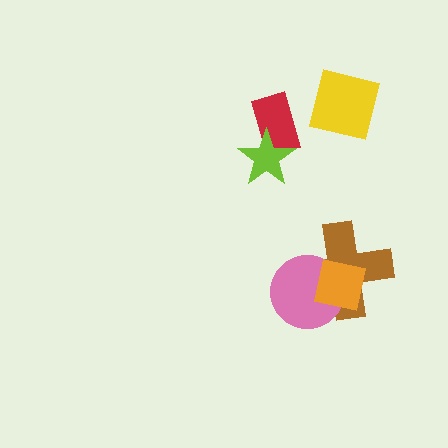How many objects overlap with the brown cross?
2 objects overlap with the brown cross.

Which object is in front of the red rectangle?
The lime star is in front of the red rectangle.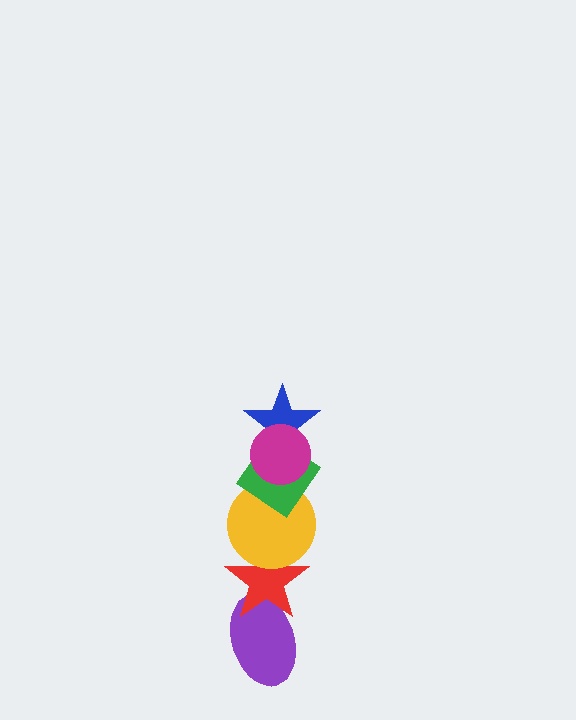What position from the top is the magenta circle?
The magenta circle is 1st from the top.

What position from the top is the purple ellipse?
The purple ellipse is 6th from the top.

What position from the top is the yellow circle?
The yellow circle is 4th from the top.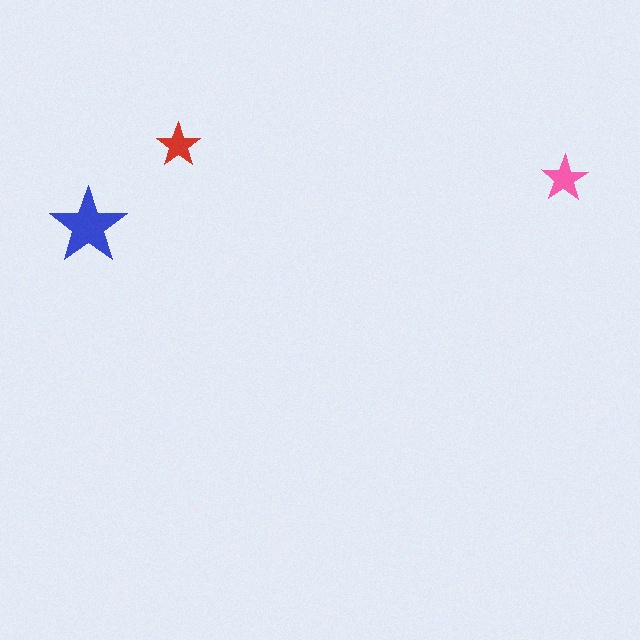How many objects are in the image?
There are 3 objects in the image.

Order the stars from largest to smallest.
the blue one, the pink one, the red one.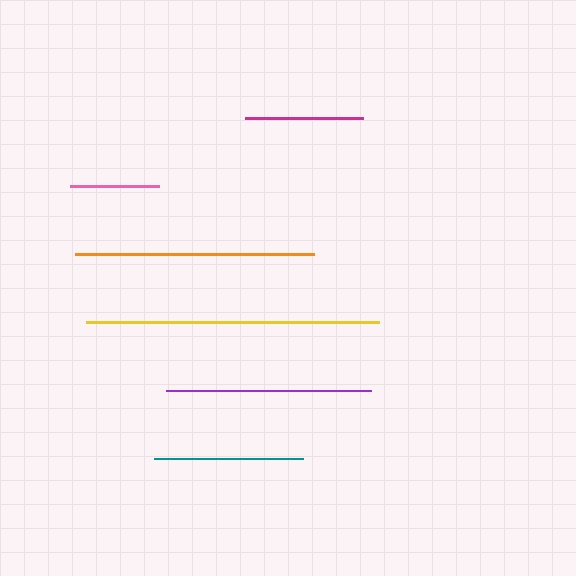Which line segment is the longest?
The yellow line is the longest at approximately 293 pixels.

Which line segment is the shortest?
The pink line is the shortest at approximately 89 pixels.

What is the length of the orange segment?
The orange segment is approximately 239 pixels long.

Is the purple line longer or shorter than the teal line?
The purple line is longer than the teal line.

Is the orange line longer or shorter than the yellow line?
The yellow line is longer than the orange line.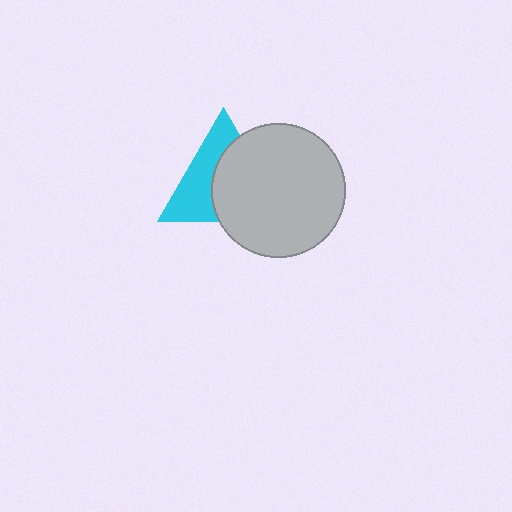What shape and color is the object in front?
The object in front is a light gray circle.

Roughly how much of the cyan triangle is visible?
About half of it is visible (roughly 46%).